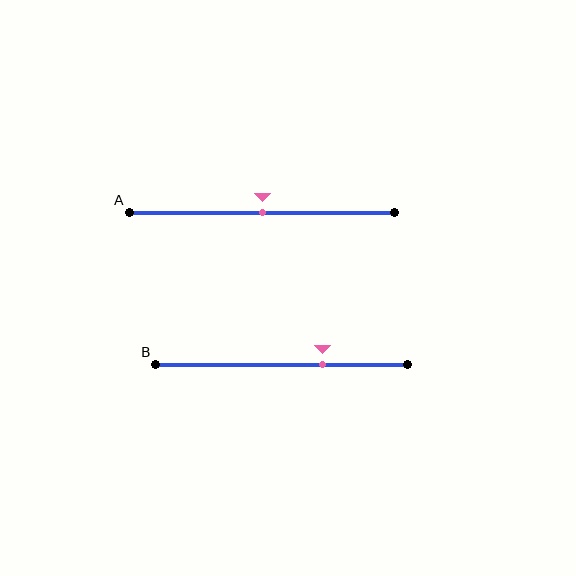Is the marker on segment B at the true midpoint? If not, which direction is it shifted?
No, the marker on segment B is shifted to the right by about 16% of the segment length.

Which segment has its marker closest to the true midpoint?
Segment A has its marker closest to the true midpoint.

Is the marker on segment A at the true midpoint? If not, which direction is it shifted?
Yes, the marker on segment A is at the true midpoint.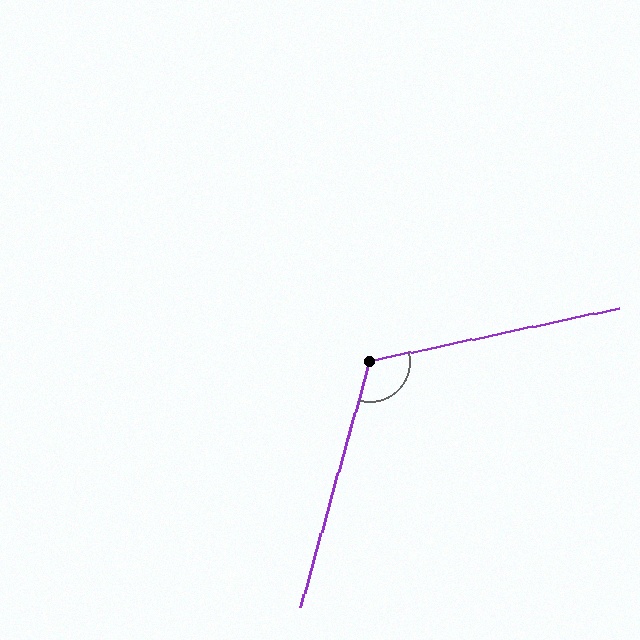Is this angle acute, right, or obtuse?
It is obtuse.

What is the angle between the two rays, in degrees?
Approximately 118 degrees.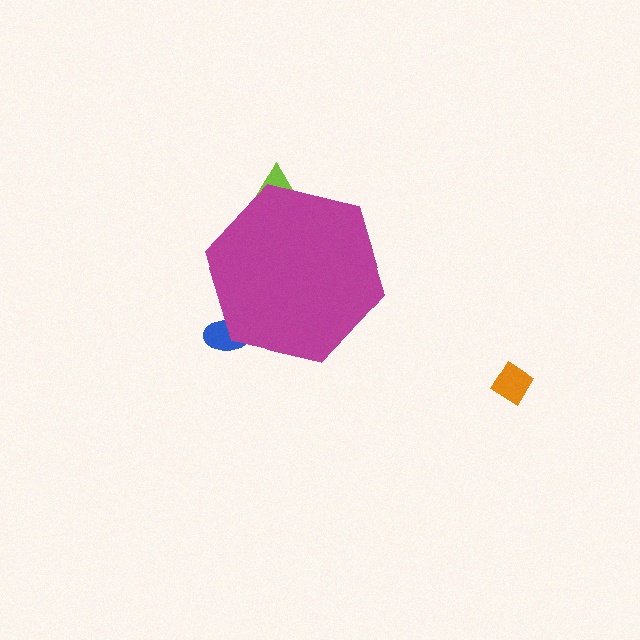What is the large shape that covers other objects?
A magenta hexagon.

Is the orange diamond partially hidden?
No, the orange diamond is fully visible.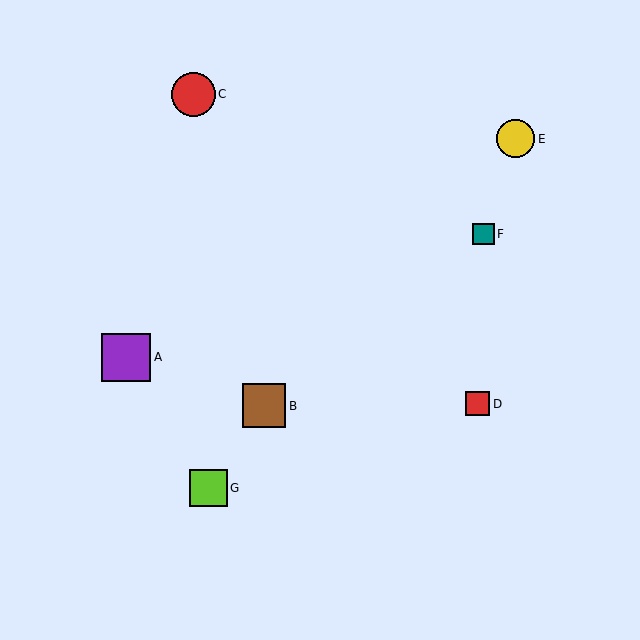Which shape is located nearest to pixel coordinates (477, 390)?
The red square (labeled D) at (477, 404) is nearest to that location.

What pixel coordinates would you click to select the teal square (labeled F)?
Click at (484, 234) to select the teal square F.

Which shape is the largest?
The purple square (labeled A) is the largest.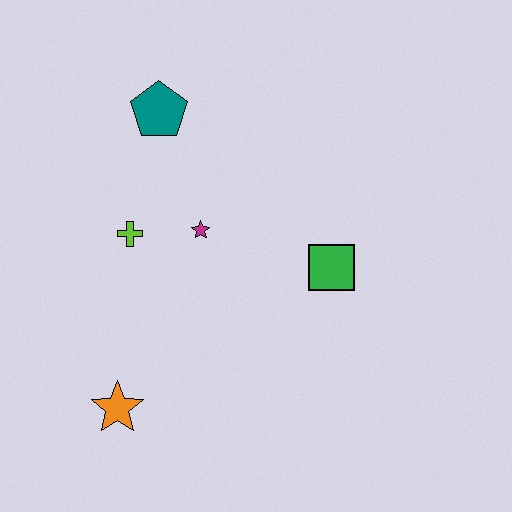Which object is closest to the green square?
The magenta star is closest to the green square.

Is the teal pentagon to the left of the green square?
Yes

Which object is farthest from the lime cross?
The green square is farthest from the lime cross.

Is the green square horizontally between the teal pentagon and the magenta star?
No